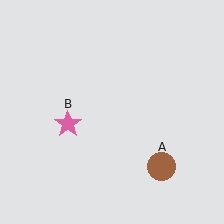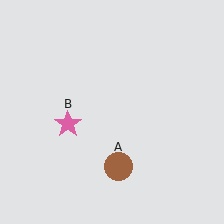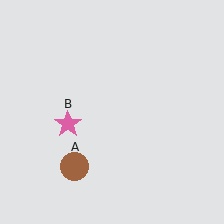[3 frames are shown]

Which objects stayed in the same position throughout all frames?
Pink star (object B) remained stationary.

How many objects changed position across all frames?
1 object changed position: brown circle (object A).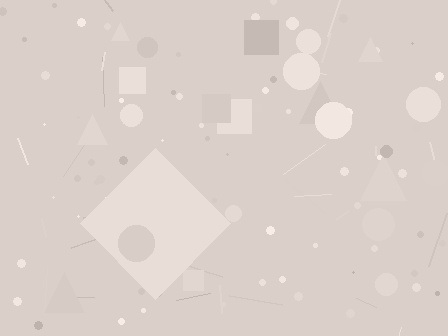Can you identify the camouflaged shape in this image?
The camouflaged shape is a diamond.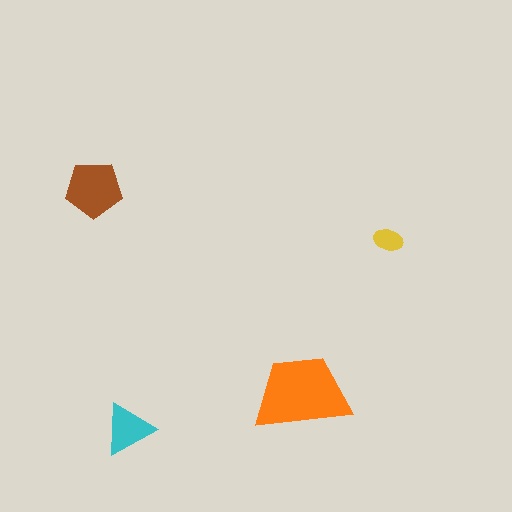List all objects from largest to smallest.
The orange trapezoid, the brown pentagon, the cyan triangle, the yellow ellipse.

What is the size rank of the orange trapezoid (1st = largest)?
1st.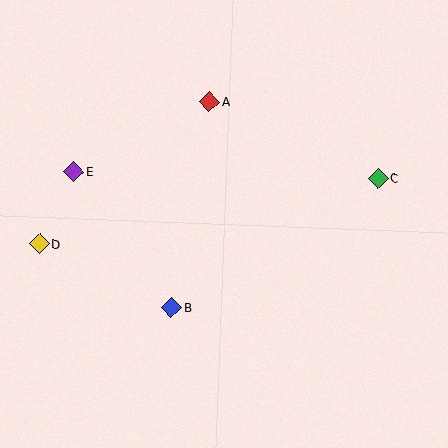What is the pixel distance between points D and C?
The distance between D and C is 345 pixels.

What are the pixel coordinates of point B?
Point B is at (172, 308).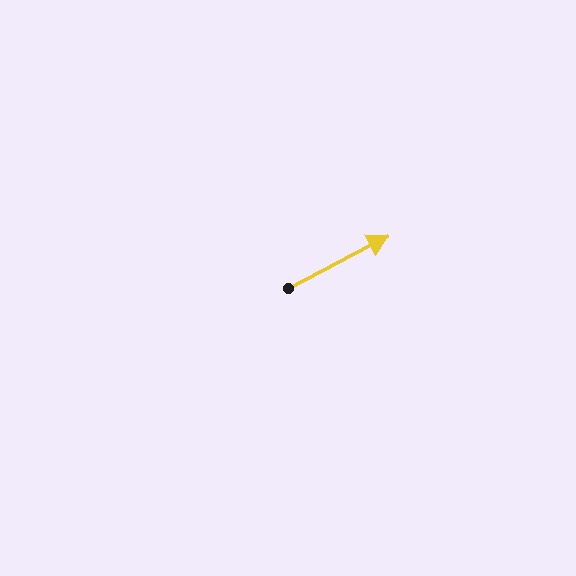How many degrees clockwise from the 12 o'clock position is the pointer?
Approximately 62 degrees.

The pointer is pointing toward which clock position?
Roughly 2 o'clock.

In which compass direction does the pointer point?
Northeast.